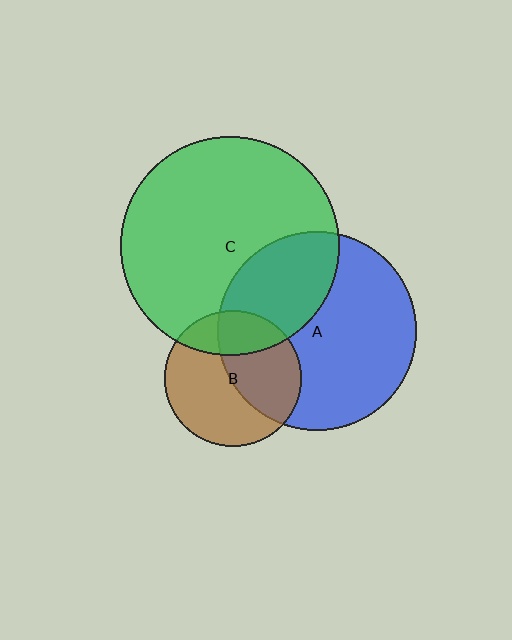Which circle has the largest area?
Circle C (green).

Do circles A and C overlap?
Yes.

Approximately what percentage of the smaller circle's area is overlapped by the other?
Approximately 35%.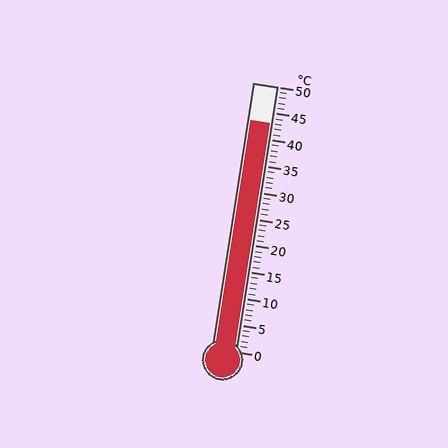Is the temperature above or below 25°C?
The temperature is above 25°C.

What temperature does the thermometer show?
The thermometer shows approximately 43°C.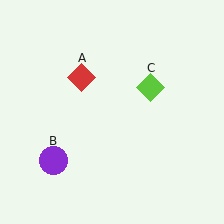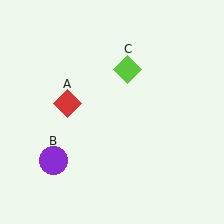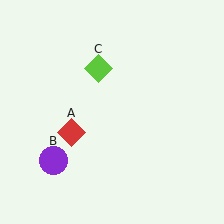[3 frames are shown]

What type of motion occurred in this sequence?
The red diamond (object A), lime diamond (object C) rotated counterclockwise around the center of the scene.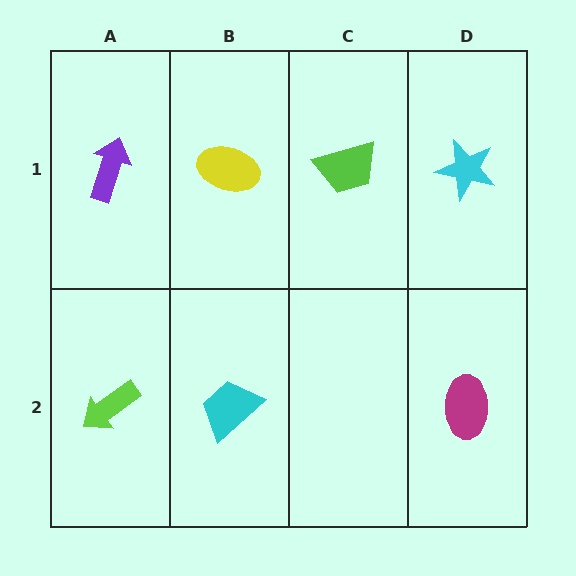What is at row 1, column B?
A yellow ellipse.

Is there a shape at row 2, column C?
No, that cell is empty.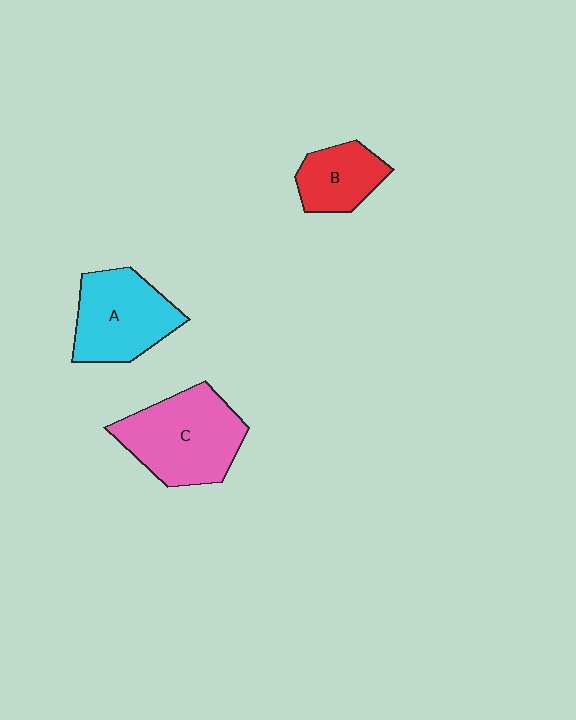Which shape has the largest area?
Shape C (pink).